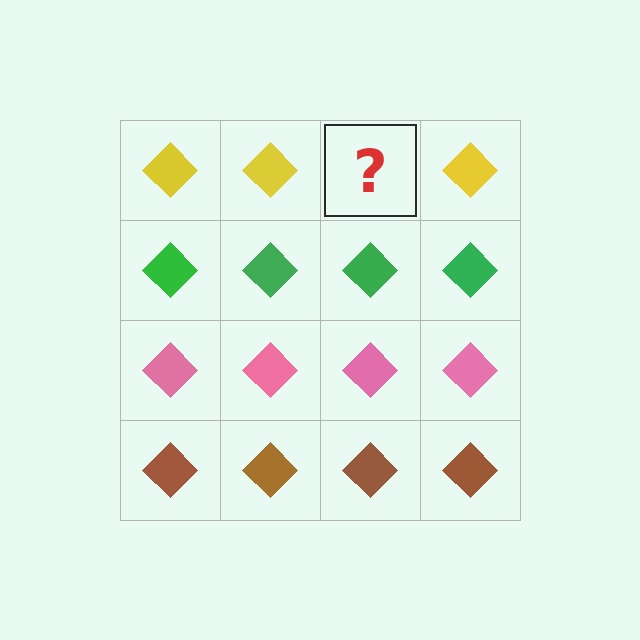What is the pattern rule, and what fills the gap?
The rule is that each row has a consistent color. The gap should be filled with a yellow diamond.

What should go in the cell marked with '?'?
The missing cell should contain a yellow diamond.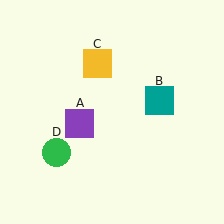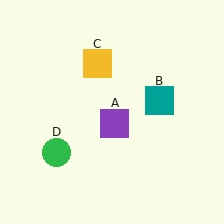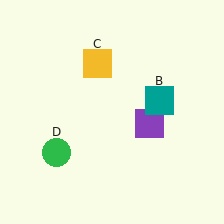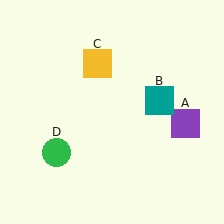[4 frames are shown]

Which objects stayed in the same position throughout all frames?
Teal square (object B) and yellow square (object C) and green circle (object D) remained stationary.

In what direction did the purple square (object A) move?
The purple square (object A) moved right.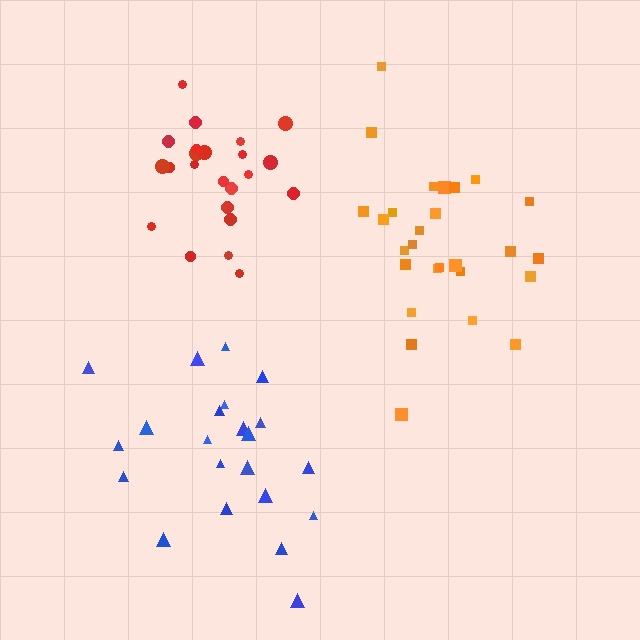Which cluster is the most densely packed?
Red.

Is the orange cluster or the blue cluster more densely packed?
Orange.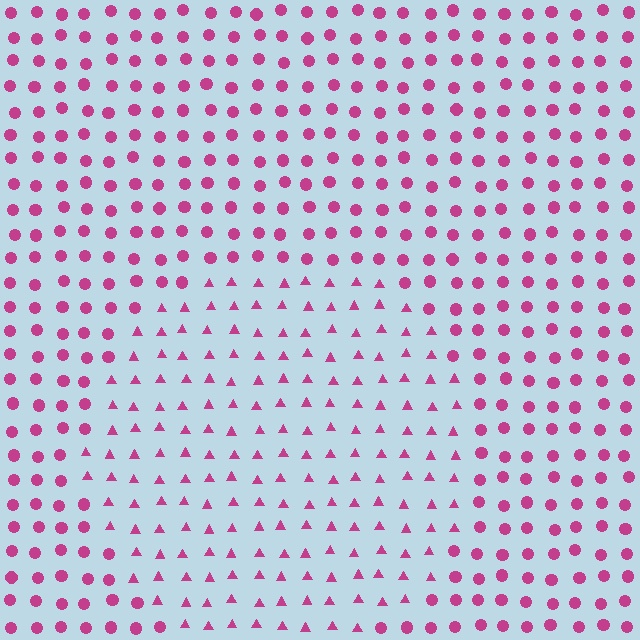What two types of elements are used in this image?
The image uses triangles inside the circle region and circles outside it.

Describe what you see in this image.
The image is filled with small magenta elements arranged in a uniform grid. A circle-shaped region contains triangles, while the surrounding area contains circles. The boundary is defined purely by the change in element shape.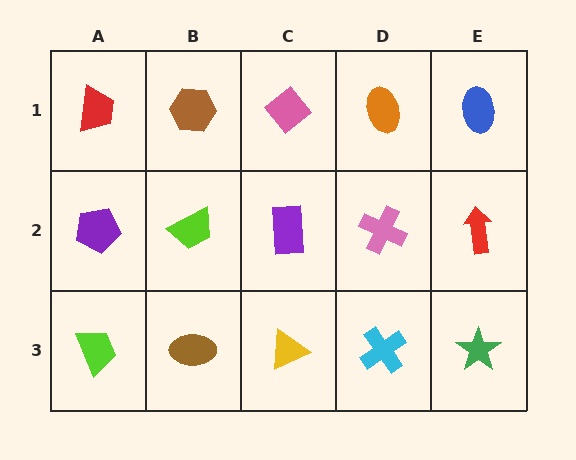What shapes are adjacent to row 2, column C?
A pink diamond (row 1, column C), a yellow triangle (row 3, column C), a lime trapezoid (row 2, column B), a pink cross (row 2, column D).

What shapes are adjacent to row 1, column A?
A purple pentagon (row 2, column A), a brown hexagon (row 1, column B).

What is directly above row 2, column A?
A red trapezoid.